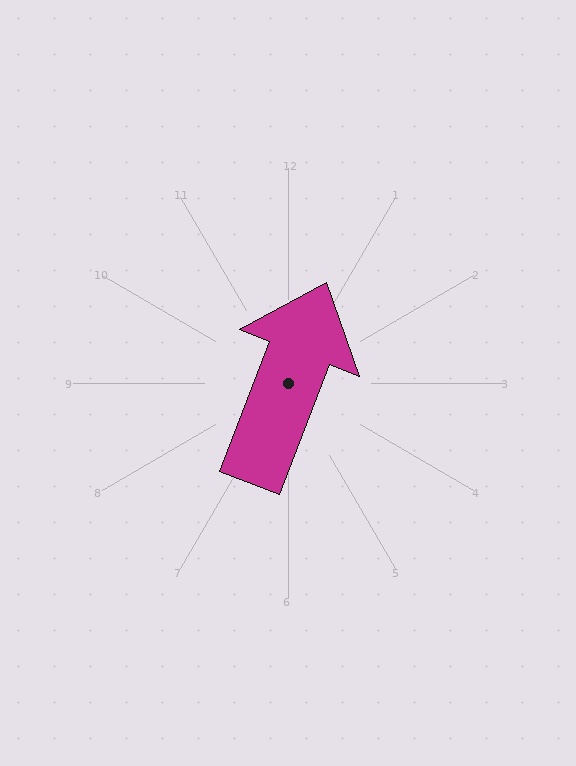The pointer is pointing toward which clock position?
Roughly 1 o'clock.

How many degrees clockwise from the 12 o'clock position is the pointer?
Approximately 21 degrees.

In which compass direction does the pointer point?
North.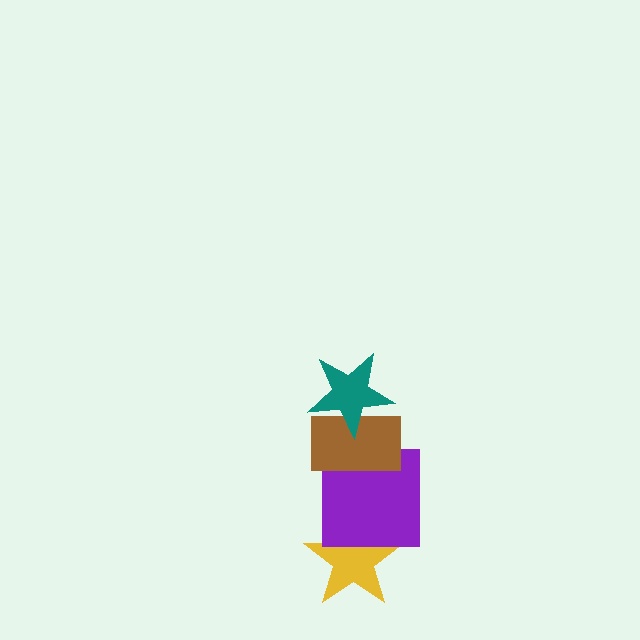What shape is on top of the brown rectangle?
The teal star is on top of the brown rectangle.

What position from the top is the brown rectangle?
The brown rectangle is 2nd from the top.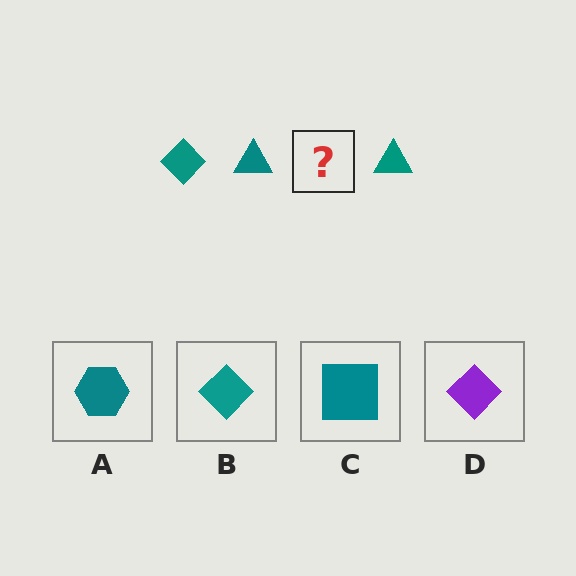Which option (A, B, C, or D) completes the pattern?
B.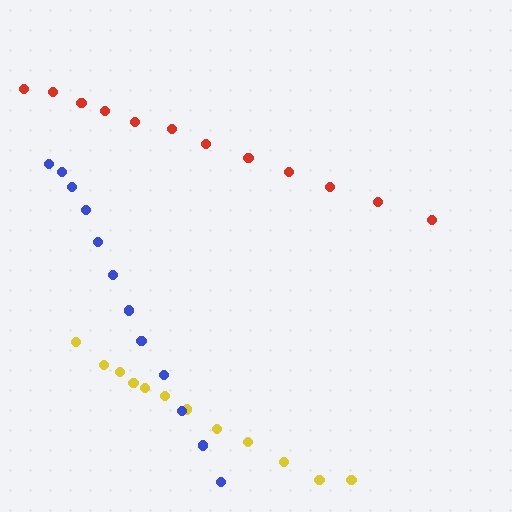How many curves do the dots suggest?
There are 3 distinct paths.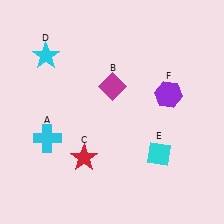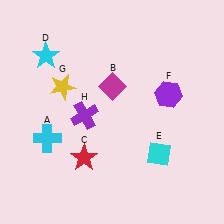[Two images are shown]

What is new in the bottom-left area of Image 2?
A purple cross (H) was added in the bottom-left area of Image 2.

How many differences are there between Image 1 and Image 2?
There are 2 differences between the two images.